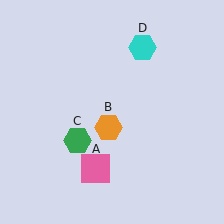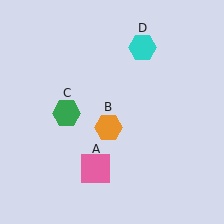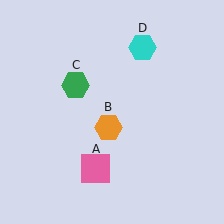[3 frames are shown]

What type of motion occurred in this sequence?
The green hexagon (object C) rotated clockwise around the center of the scene.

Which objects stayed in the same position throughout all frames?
Pink square (object A) and orange hexagon (object B) and cyan hexagon (object D) remained stationary.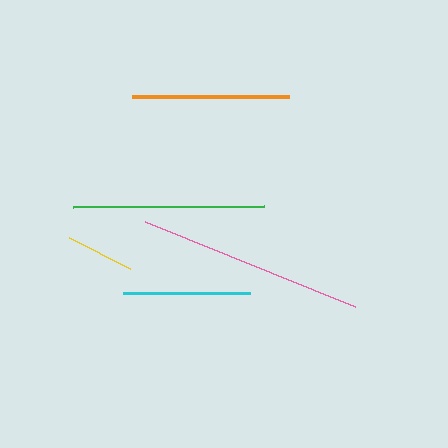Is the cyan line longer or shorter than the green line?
The green line is longer than the cyan line.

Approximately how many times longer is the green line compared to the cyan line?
The green line is approximately 1.5 times the length of the cyan line.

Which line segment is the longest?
The pink line is the longest at approximately 226 pixels.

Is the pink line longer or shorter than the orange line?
The pink line is longer than the orange line.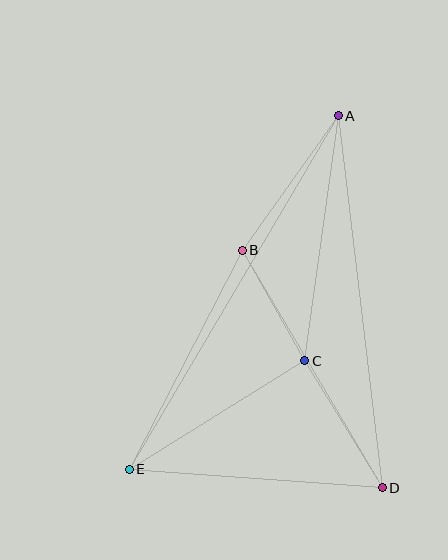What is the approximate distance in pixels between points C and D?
The distance between C and D is approximately 149 pixels.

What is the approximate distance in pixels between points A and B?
The distance between A and B is approximately 165 pixels.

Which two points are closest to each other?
Points B and C are closest to each other.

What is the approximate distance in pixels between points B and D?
The distance between B and D is approximately 275 pixels.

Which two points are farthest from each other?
Points A and E are farthest from each other.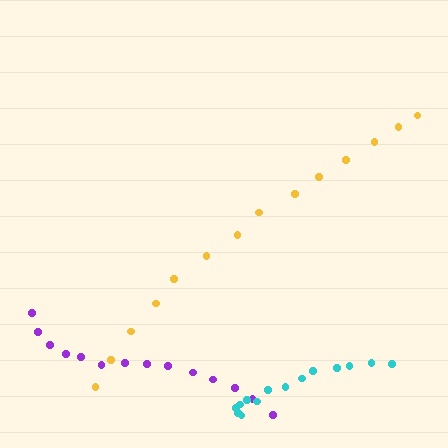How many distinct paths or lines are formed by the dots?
There are 3 distinct paths.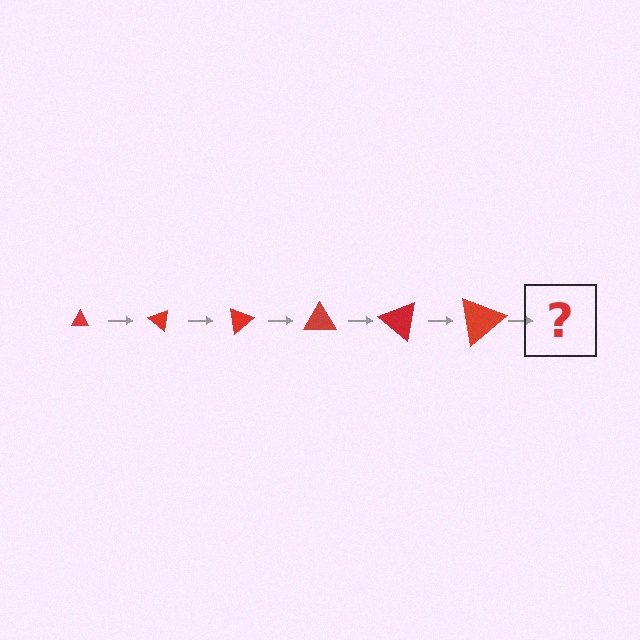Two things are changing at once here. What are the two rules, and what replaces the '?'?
The two rules are that the triangle grows larger each step and it rotates 40 degrees each step. The '?' should be a triangle, larger than the previous one and rotated 240 degrees from the start.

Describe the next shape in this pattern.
It should be a triangle, larger than the previous one and rotated 240 degrees from the start.